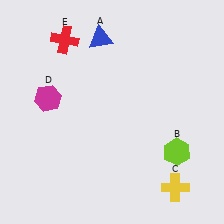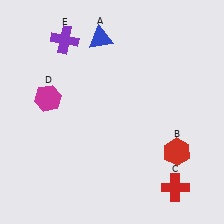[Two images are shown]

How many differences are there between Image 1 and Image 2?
There are 3 differences between the two images.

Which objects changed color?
B changed from lime to red. C changed from yellow to red. E changed from red to purple.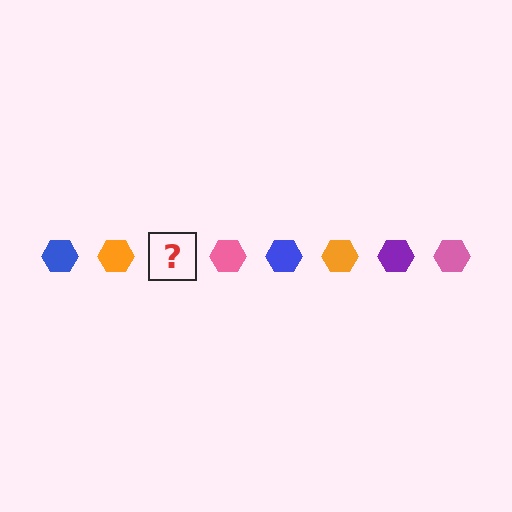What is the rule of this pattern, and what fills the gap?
The rule is that the pattern cycles through blue, orange, purple, pink hexagons. The gap should be filled with a purple hexagon.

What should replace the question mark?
The question mark should be replaced with a purple hexagon.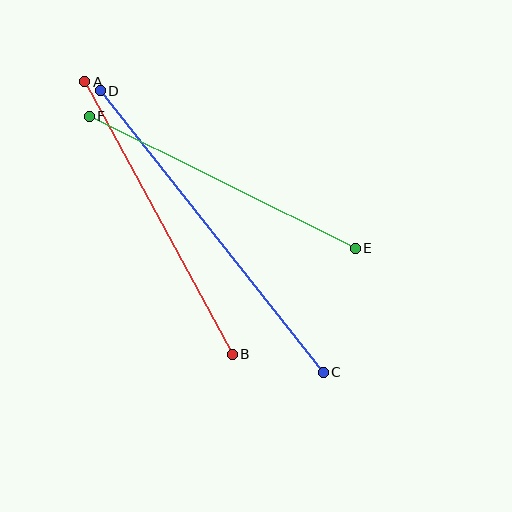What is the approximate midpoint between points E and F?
The midpoint is at approximately (222, 182) pixels.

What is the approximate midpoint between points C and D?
The midpoint is at approximately (212, 232) pixels.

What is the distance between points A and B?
The distance is approximately 310 pixels.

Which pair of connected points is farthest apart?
Points C and D are farthest apart.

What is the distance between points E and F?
The distance is approximately 297 pixels.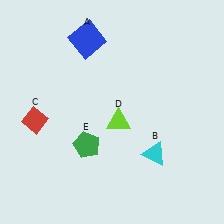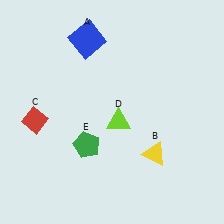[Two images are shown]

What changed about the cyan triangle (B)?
In Image 1, B is cyan. In Image 2, it changed to yellow.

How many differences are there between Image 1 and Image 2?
There is 1 difference between the two images.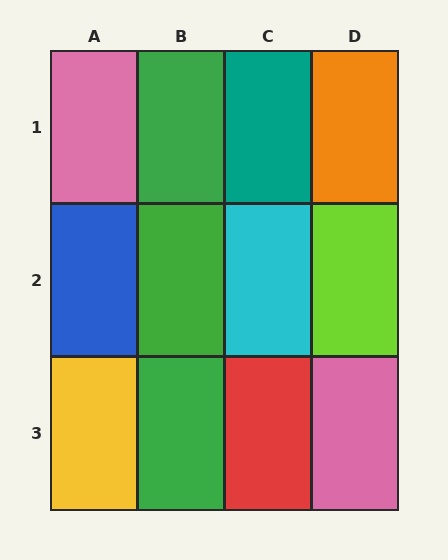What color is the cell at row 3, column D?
Pink.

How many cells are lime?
1 cell is lime.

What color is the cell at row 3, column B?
Green.